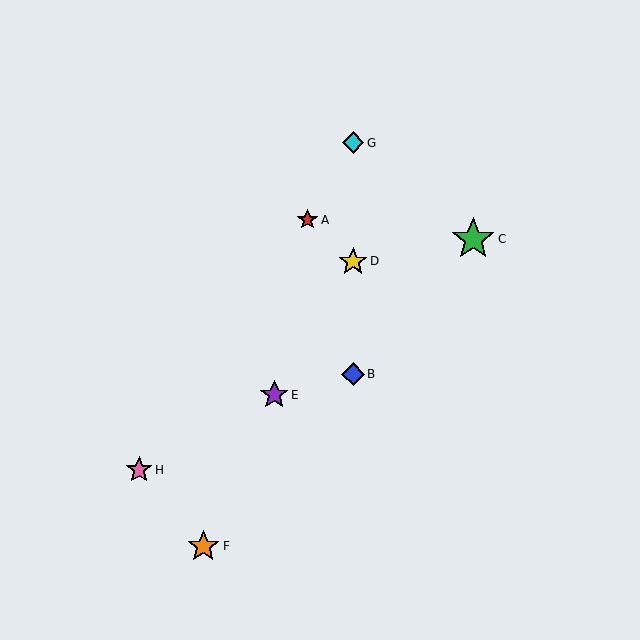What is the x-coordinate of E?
Object E is at x≈274.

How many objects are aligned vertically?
3 objects (B, D, G) are aligned vertically.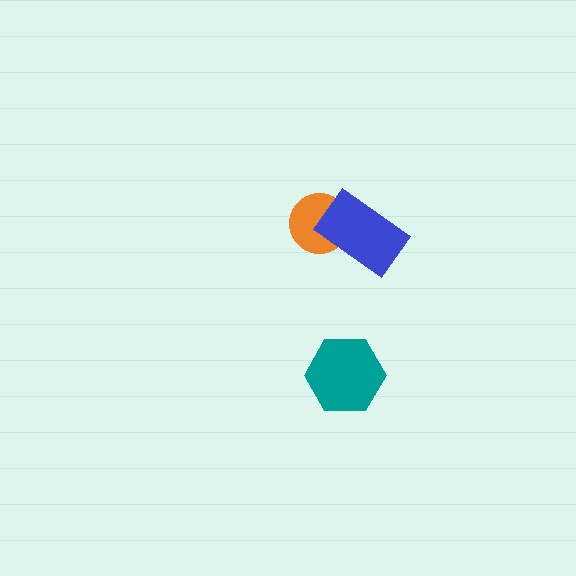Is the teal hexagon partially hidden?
No, no other shape covers it.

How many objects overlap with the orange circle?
1 object overlaps with the orange circle.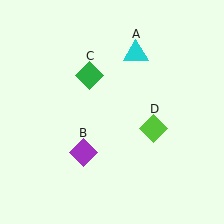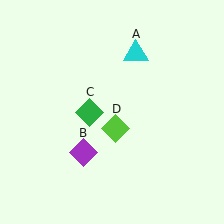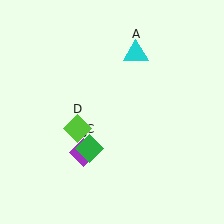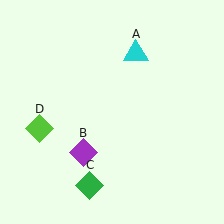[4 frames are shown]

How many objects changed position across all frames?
2 objects changed position: green diamond (object C), lime diamond (object D).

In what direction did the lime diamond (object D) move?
The lime diamond (object D) moved left.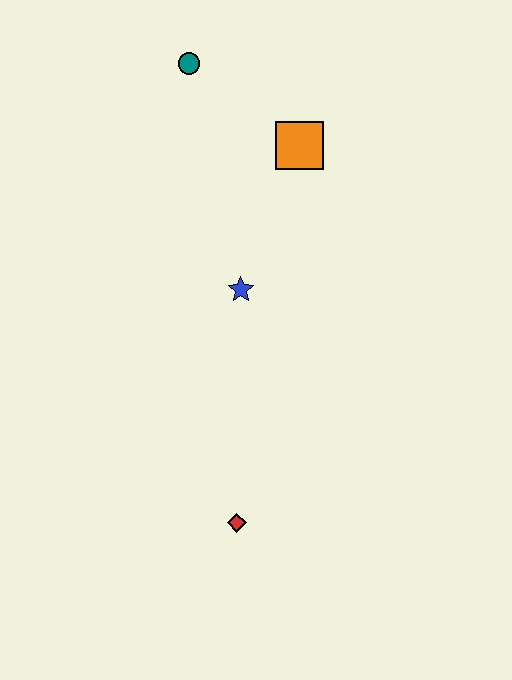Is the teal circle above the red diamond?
Yes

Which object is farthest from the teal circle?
The red diamond is farthest from the teal circle.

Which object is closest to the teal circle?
The orange square is closest to the teal circle.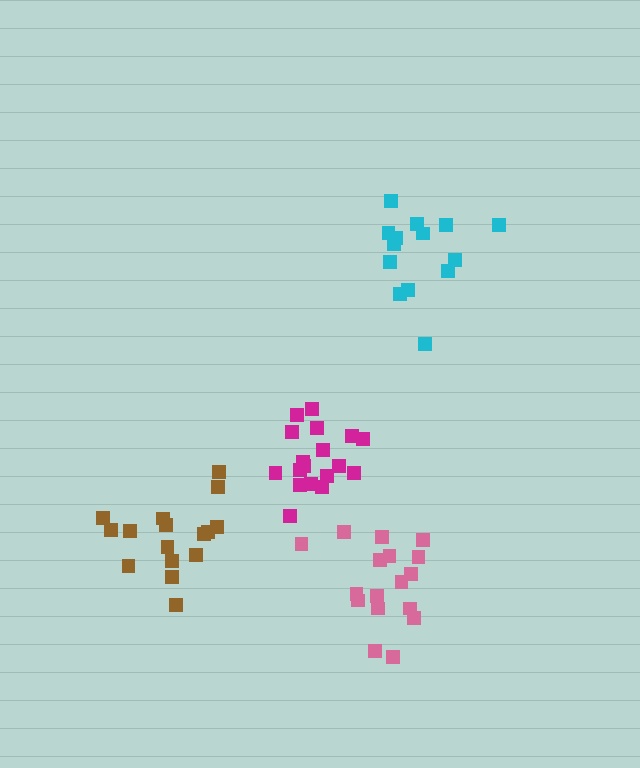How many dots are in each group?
Group 1: 18 dots, Group 2: 15 dots, Group 3: 16 dots, Group 4: 17 dots (66 total).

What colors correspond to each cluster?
The clusters are colored: magenta, cyan, brown, pink.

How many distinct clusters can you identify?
There are 4 distinct clusters.